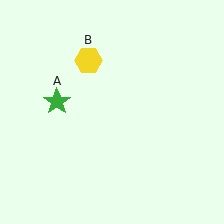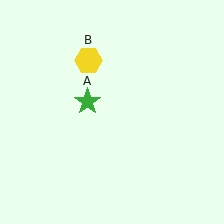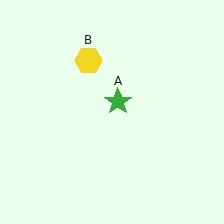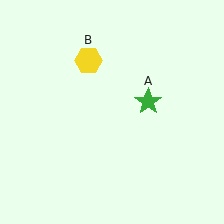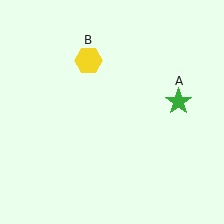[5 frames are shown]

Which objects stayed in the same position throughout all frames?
Yellow hexagon (object B) remained stationary.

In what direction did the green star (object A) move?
The green star (object A) moved right.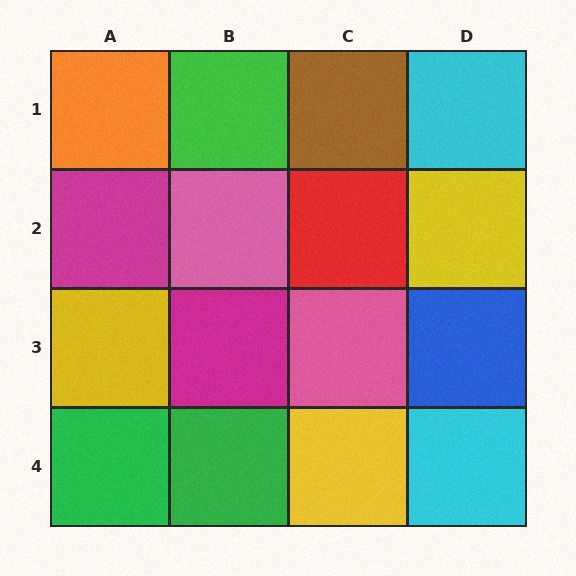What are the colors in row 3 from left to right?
Yellow, magenta, pink, blue.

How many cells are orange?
1 cell is orange.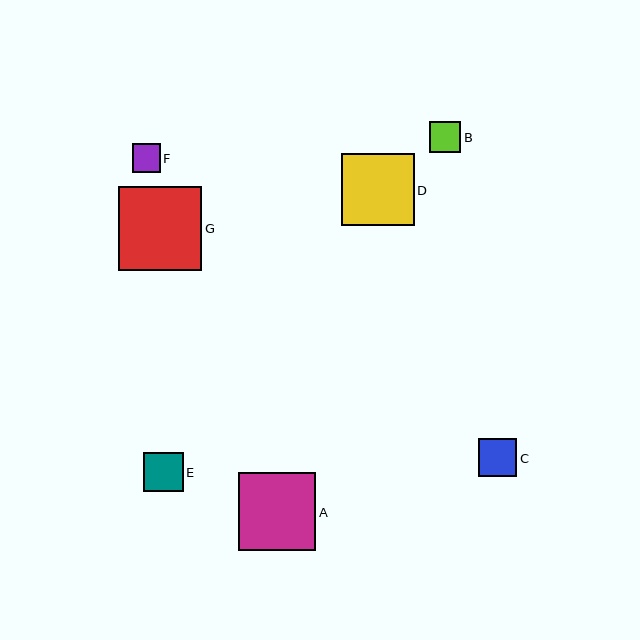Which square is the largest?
Square G is the largest with a size of approximately 83 pixels.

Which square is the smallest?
Square F is the smallest with a size of approximately 28 pixels.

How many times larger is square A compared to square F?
Square A is approximately 2.7 times the size of square F.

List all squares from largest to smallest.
From largest to smallest: G, A, D, E, C, B, F.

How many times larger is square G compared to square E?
Square G is approximately 2.1 times the size of square E.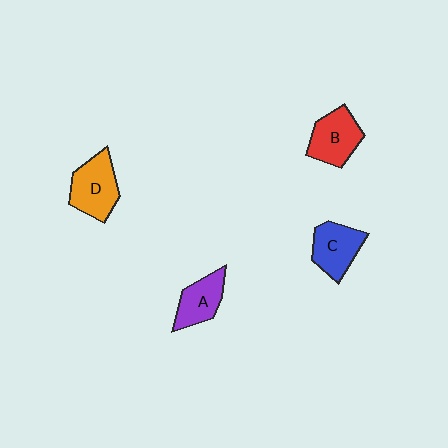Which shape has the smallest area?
Shape A (purple).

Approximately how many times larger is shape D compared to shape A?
Approximately 1.3 times.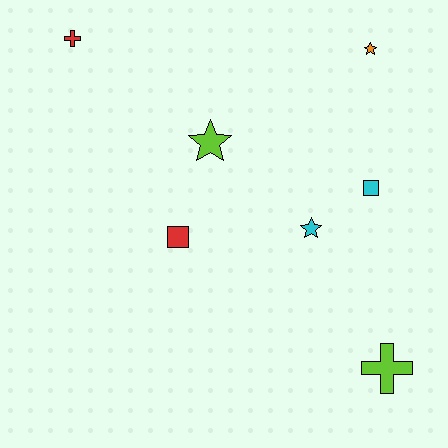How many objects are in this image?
There are 7 objects.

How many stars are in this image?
There are 3 stars.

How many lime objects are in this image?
There are 2 lime objects.